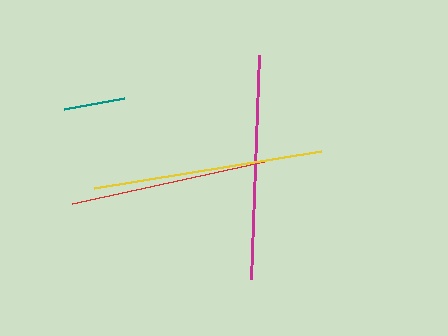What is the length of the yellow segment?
The yellow segment is approximately 230 pixels long.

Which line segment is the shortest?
The teal line is the shortest at approximately 61 pixels.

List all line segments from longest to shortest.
From longest to shortest: yellow, magenta, red, teal.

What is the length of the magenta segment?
The magenta segment is approximately 224 pixels long.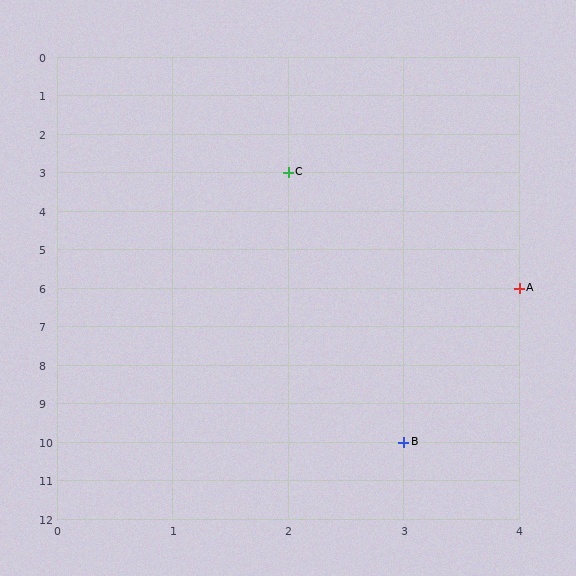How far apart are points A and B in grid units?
Points A and B are 1 column and 4 rows apart (about 4.1 grid units diagonally).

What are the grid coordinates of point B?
Point B is at grid coordinates (3, 10).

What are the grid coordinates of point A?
Point A is at grid coordinates (4, 6).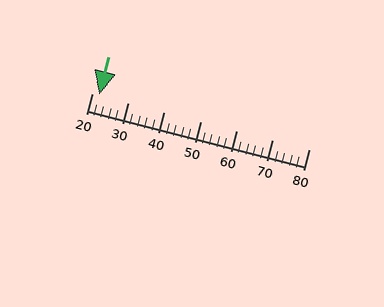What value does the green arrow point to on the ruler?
The green arrow points to approximately 22.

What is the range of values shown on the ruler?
The ruler shows values from 20 to 80.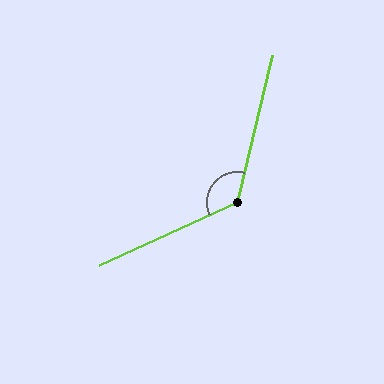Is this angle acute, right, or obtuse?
It is obtuse.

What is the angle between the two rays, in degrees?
Approximately 128 degrees.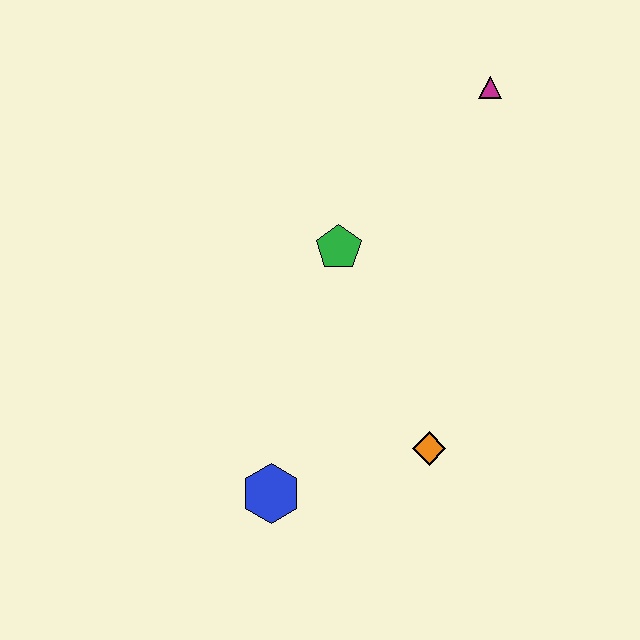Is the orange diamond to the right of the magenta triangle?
No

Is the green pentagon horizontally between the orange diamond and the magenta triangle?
No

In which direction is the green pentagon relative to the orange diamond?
The green pentagon is above the orange diamond.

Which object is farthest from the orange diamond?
The magenta triangle is farthest from the orange diamond.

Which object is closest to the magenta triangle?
The green pentagon is closest to the magenta triangle.